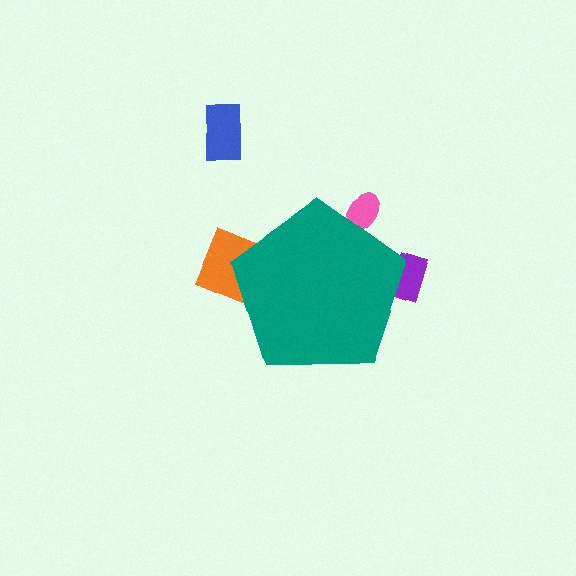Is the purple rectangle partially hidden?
Yes, the purple rectangle is partially hidden behind the teal pentagon.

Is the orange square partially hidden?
Yes, the orange square is partially hidden behind the teal pentagon.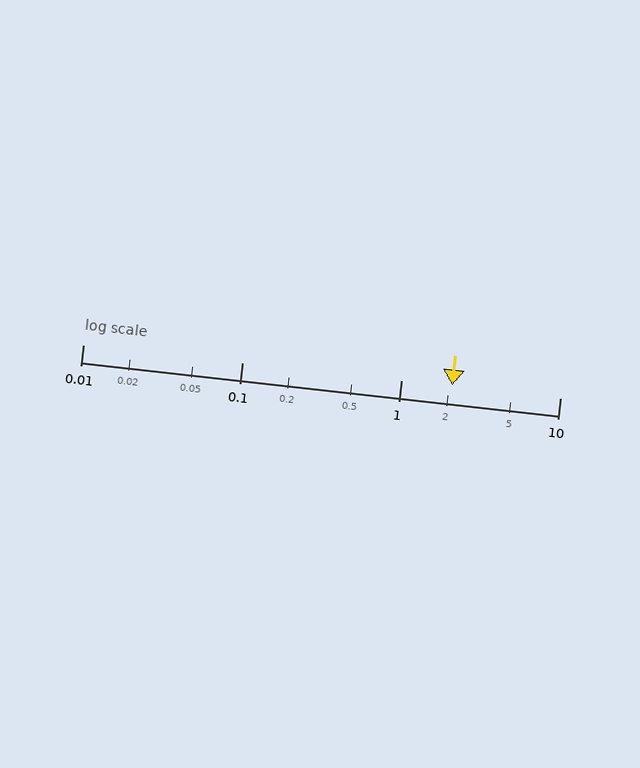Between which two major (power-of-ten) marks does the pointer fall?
The pointer is between 1 and 10.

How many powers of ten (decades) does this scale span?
The scale spans 3 decades, from 0.01 to 10.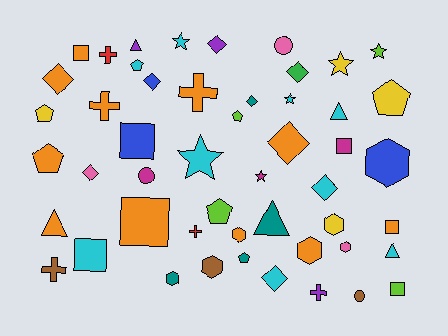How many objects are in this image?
There are 50 objects.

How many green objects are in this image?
There is 1 green object.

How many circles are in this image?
There are 3 circles.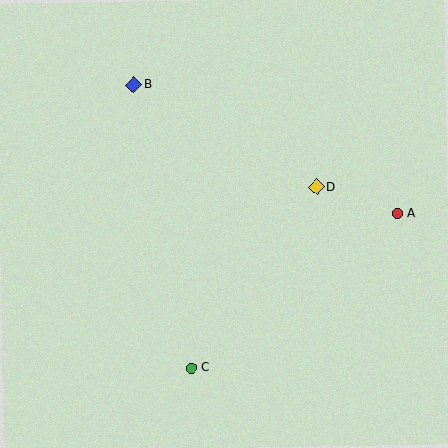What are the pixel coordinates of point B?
Point B is at (134, 85).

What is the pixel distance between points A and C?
The distance between A and C is 257 pixels.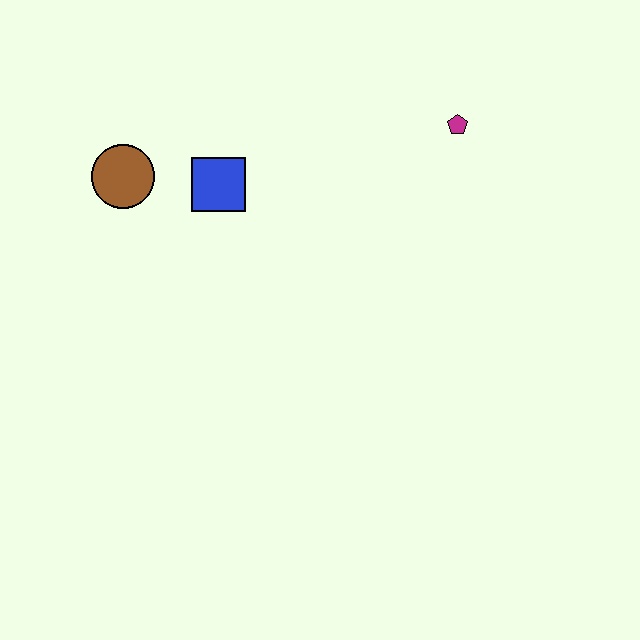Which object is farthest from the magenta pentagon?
The brown circle is farthest from the magenta pentagon.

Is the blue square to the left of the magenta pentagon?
Yes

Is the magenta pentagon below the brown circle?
No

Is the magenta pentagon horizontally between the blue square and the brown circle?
No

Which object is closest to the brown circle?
The blue square is closest to the brown circle.